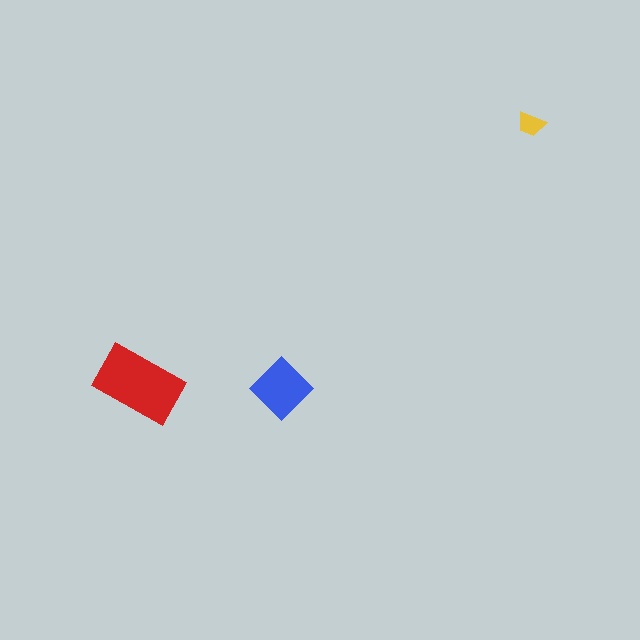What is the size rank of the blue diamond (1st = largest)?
2nd.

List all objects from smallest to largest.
The yellow trapezoid, the blue diamond, the red rectangle.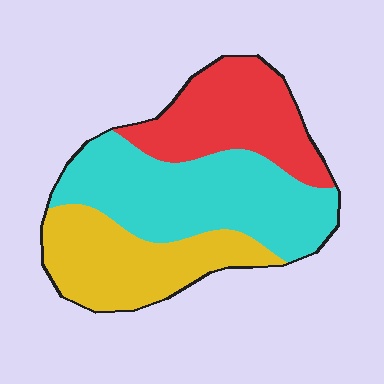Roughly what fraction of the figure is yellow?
Yellow takes up about one quarter (1/4) of the figure.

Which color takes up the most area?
Cyan, at roughly 45%.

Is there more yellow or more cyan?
Cyan.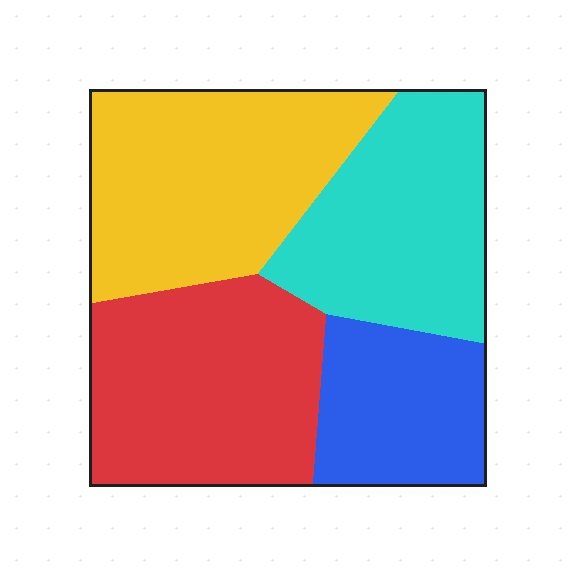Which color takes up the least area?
Blue, at roughly 15%.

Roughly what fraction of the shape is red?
Red covers about 30% of the shape.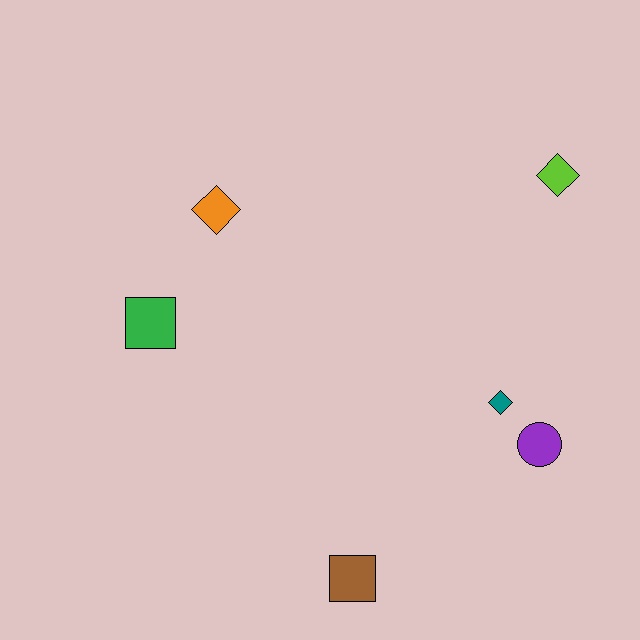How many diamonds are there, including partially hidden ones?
There are 3 diamonds.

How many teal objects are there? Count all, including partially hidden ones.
There is 1 teal object.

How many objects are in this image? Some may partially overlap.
There are 6 objects.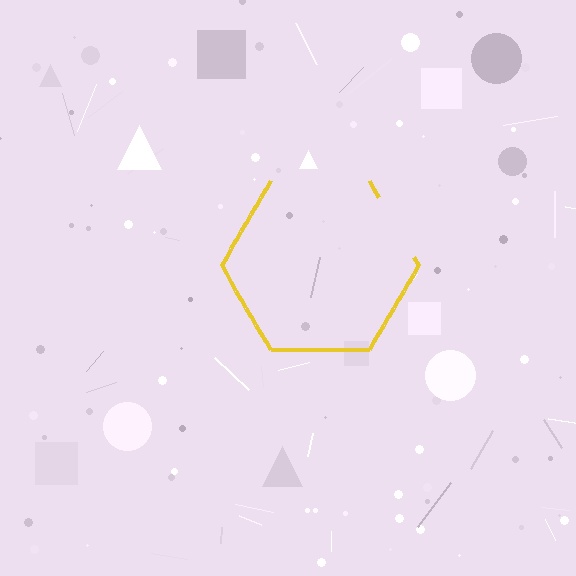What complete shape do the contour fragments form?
The contour fragments form a hexagon.